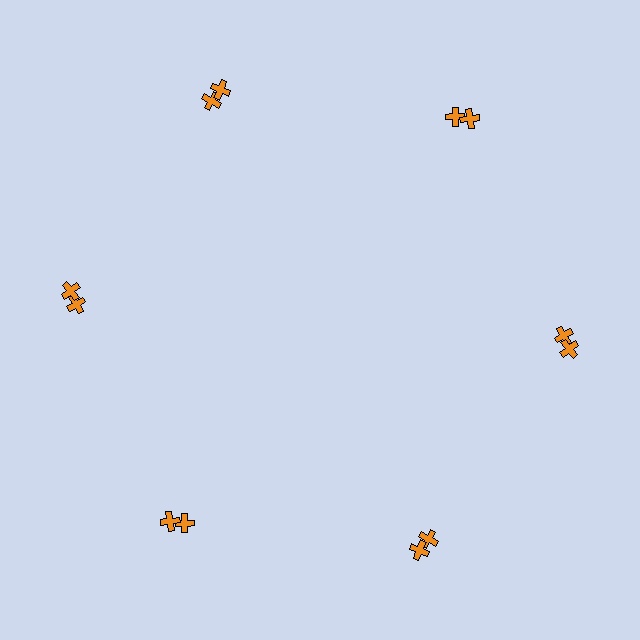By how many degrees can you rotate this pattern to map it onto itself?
The pattern maps onto itself every 60 degrees of rotation.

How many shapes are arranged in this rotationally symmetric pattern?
There are 12 shapes, arranged in 6 groups of 2.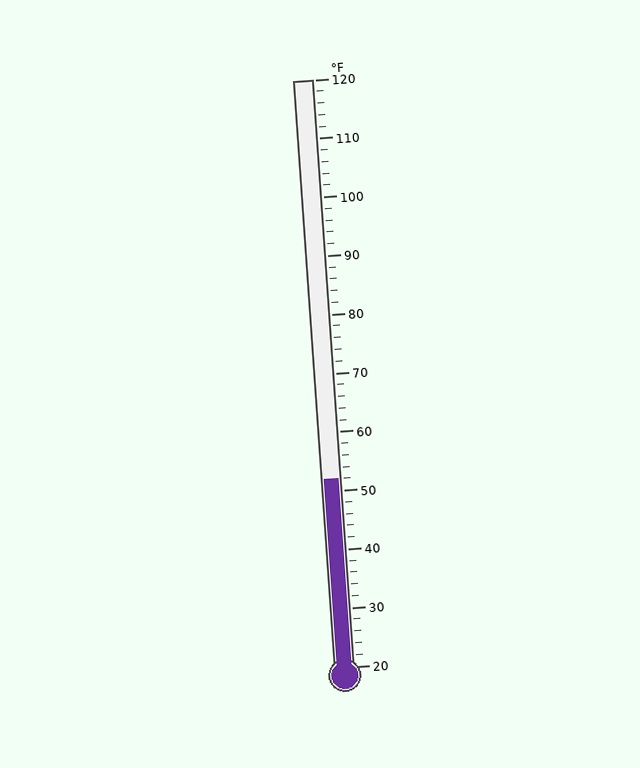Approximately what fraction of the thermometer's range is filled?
The thermometer is filled to approximately 30% of its range.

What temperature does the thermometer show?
The thermometer shows approximately 52°F.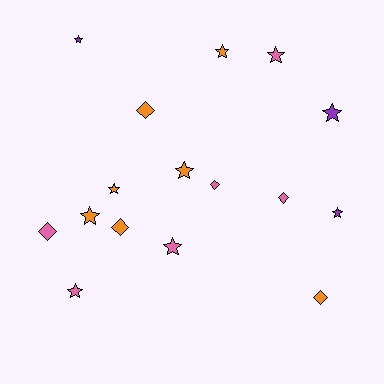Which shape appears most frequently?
Star, with 10 objects.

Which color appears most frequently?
Orange, with 7 objects.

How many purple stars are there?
There are 3 purple stars.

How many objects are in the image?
There are 16 objects.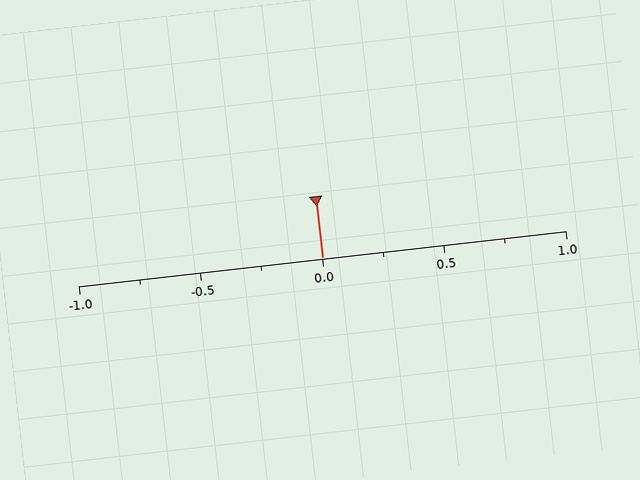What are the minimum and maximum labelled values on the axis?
The axis runs from -1.0 to 1.0.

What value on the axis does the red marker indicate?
The marker indicates approximately 0.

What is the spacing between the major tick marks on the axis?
The major ticks are spaced 0.5 apart.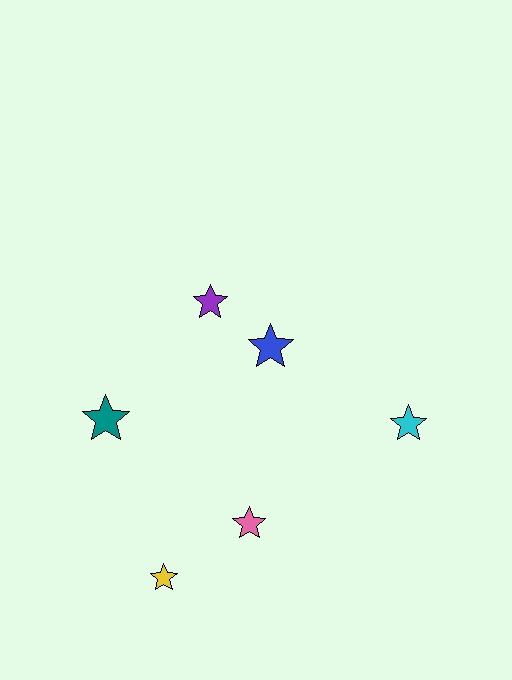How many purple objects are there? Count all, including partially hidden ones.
There is 1 purple object.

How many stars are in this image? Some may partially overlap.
There are 6 stars.